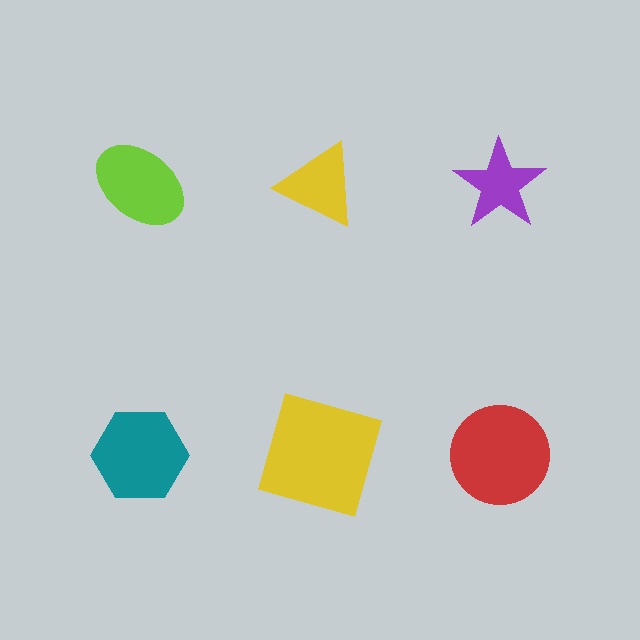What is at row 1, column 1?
A lime ellipse.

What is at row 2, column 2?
A yellow square.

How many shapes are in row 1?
3 shapes.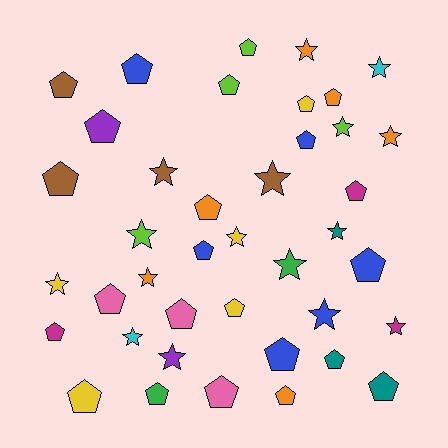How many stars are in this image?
There are 16 stars.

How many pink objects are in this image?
There are 3 pink objects.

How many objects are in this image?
There are 40 objects.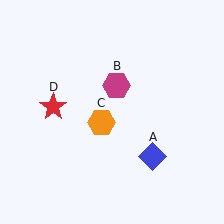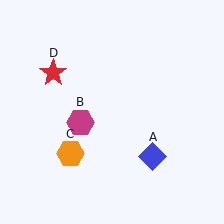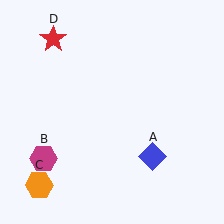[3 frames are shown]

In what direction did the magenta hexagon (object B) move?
The magenta hexagon (object B) moved down and to the left.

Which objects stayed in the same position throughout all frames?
Blue diamond (object A) remained stationary.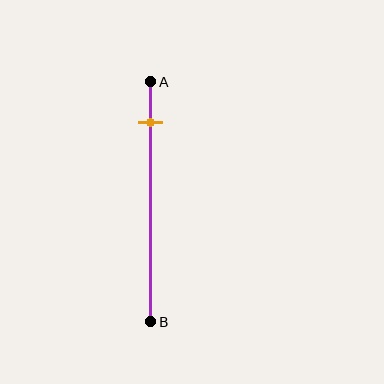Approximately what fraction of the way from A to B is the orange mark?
The orange mark is approximately 15% of the way from A to B.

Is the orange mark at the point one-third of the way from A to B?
No, the mark is at about 15% from A, not at the 33% one-third point.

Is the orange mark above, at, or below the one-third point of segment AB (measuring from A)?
The orange mark is above the one-third point of segment AB.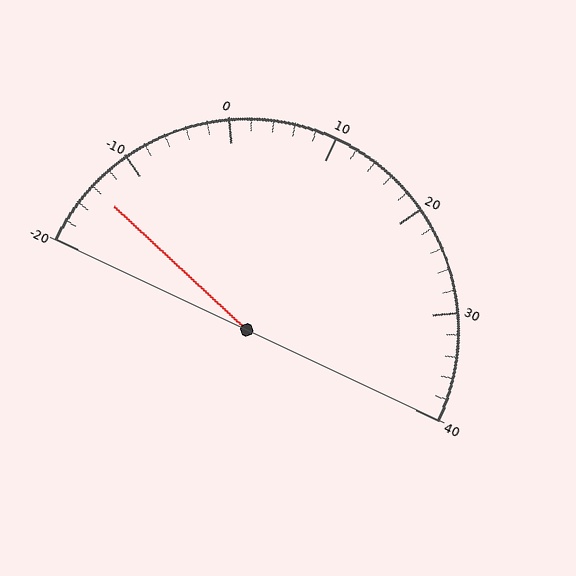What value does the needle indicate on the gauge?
The needle indicates approximately -14.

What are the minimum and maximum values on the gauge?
The gauge ranges from -20 to 40.